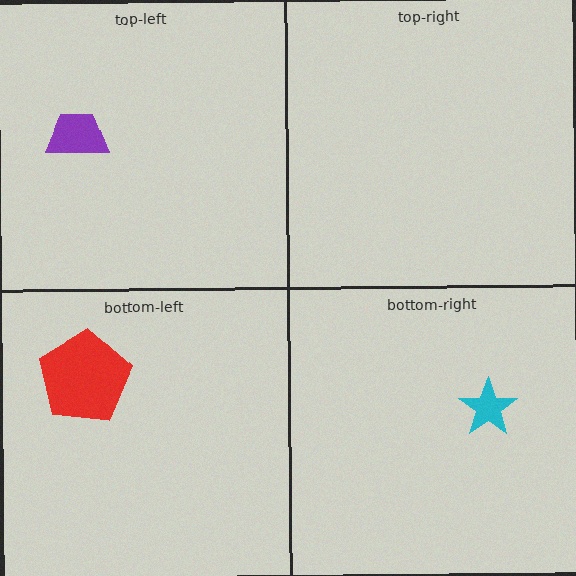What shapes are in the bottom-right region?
The cyan star.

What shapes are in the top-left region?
The purple trapezoid.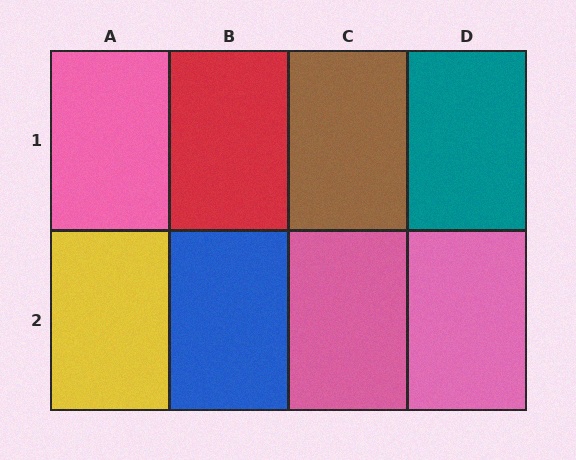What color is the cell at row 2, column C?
Pink.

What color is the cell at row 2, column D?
Pink.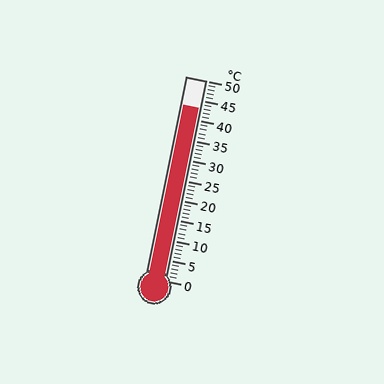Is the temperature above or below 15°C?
The temperature is above 15°C.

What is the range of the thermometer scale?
The thermometer scale ranges from 0°C to 50°C.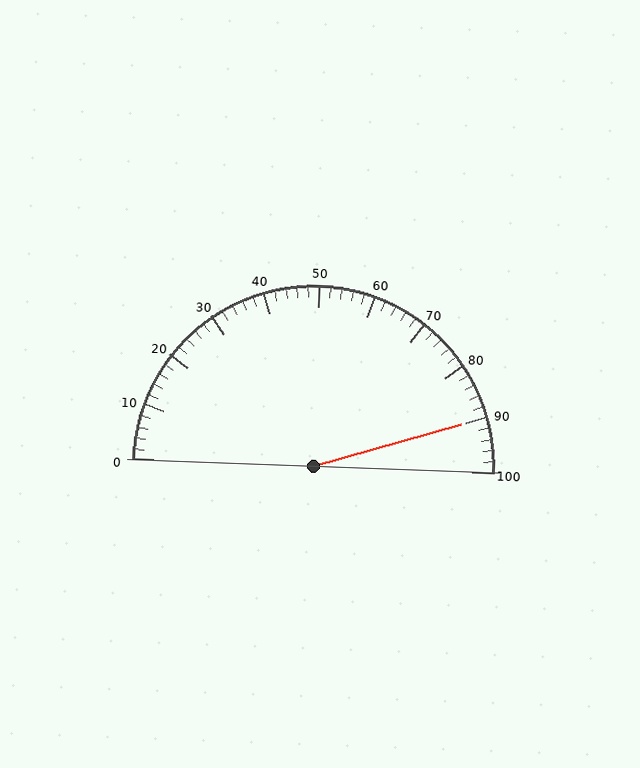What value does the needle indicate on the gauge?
The needle indicates approximately 90.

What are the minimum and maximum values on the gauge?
The gauge ranges from 0 to 100.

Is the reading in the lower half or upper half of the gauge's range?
The reading is in the upper half of the range (0 to 100).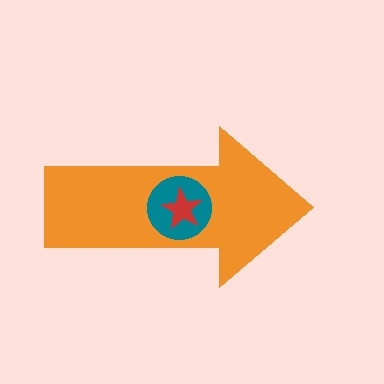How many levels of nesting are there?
3.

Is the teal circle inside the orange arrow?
Yes.